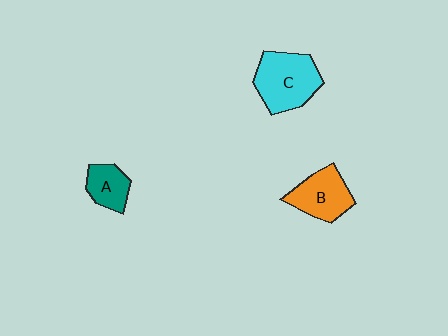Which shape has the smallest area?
Shape A (teal).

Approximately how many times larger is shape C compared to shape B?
Approximately 1.3 times.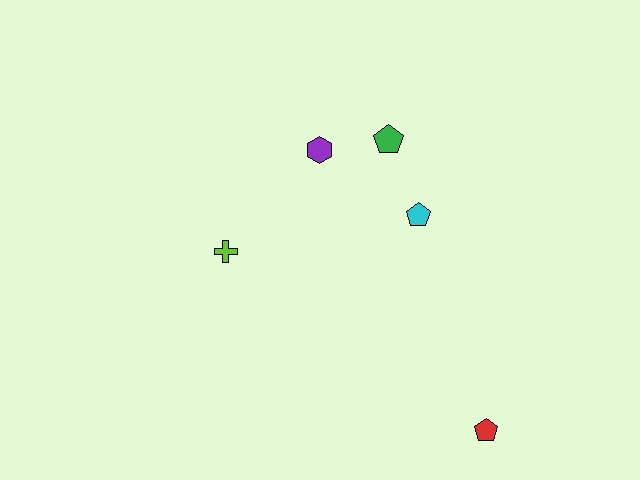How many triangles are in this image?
There are no triangles.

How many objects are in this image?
There are 5 objects.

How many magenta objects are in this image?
There are no magenta objects.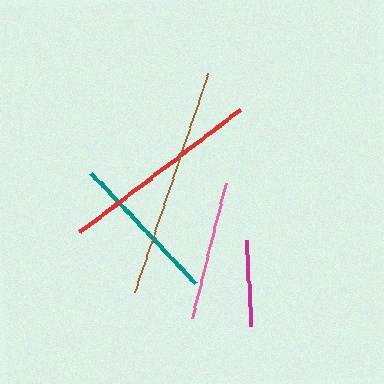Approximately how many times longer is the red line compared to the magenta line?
The red line is approximately 2.3 times the length of the magenta line.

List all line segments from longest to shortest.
From longest to shortest: brown, red, teal, pink, magenta.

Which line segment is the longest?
The brown line is the longest at approximately 231 pixels.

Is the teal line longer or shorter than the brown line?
The brown line is longer than the teal line.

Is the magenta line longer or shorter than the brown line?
The brown line is longer than the magenta line.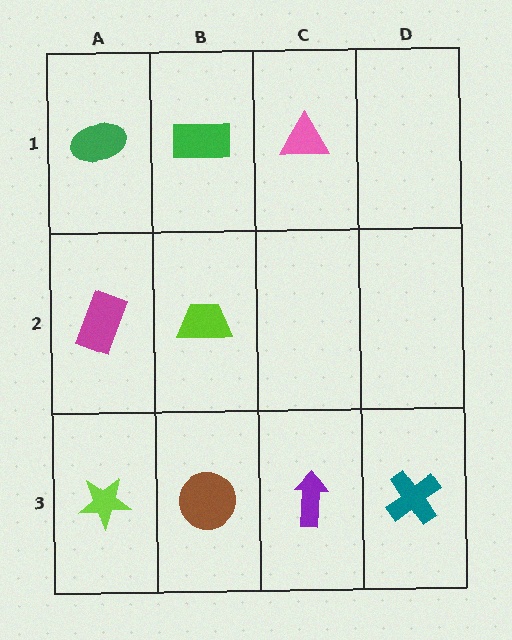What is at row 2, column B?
A lime trapezoid.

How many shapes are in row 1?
3 shapes.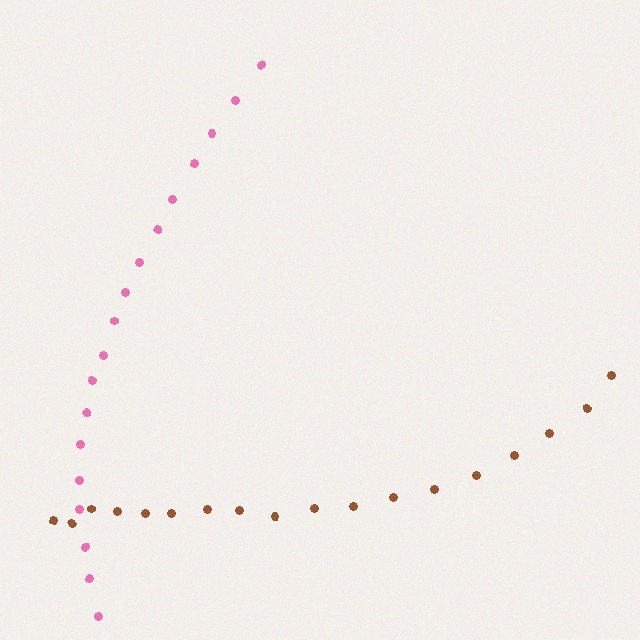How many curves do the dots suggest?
There are 2 distinct paths.